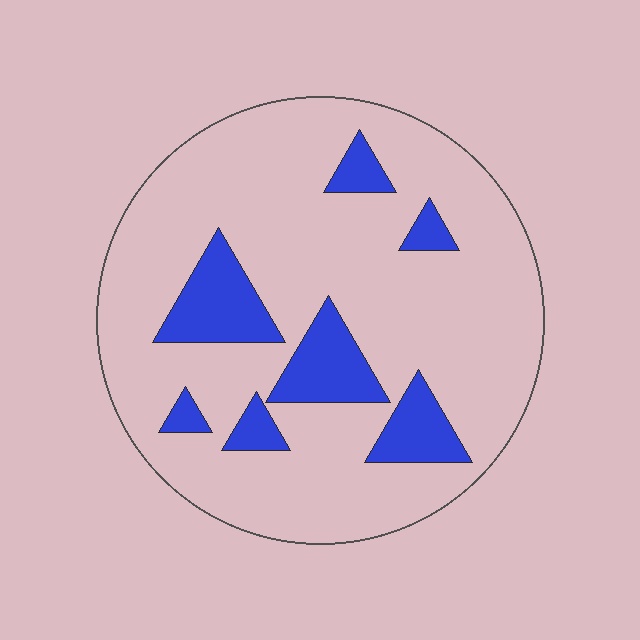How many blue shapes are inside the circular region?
7.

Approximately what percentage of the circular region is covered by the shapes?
Approximately 15%.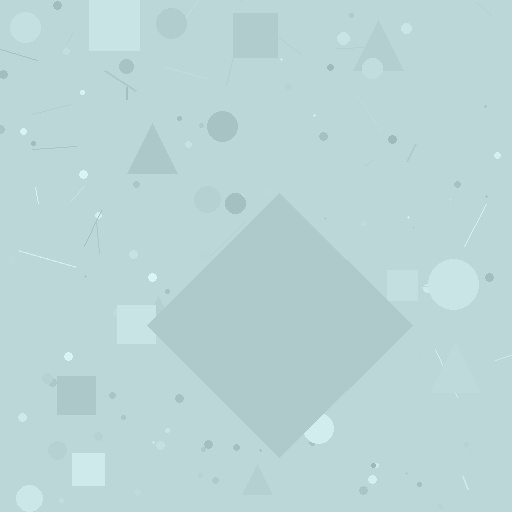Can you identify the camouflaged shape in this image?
The camouflaged shape is a diamond.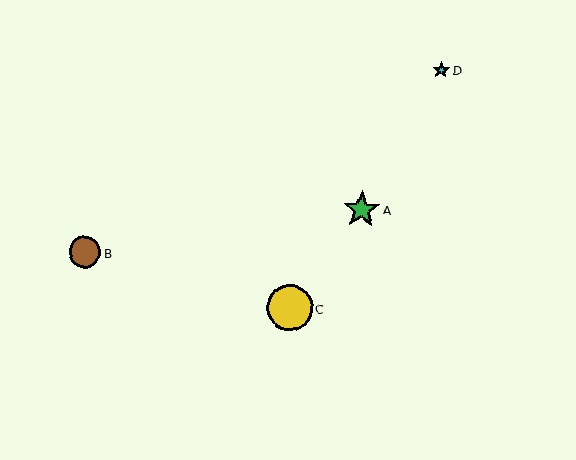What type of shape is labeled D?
Shape D is a cyan star.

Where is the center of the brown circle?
The center of the brown circle is at (85, 252).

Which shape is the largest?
The yellow circle (labeled C) is the largest.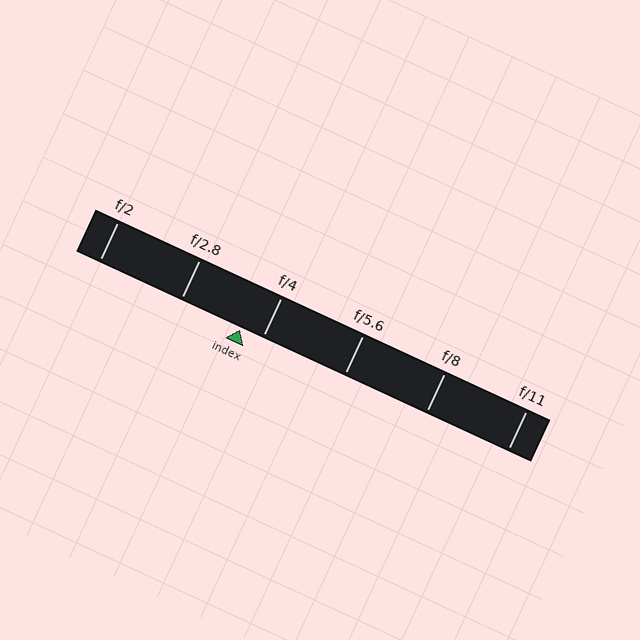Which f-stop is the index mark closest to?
The index mark is closest to f/4.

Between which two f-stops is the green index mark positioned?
The index mark is between f/2.8 and f/4.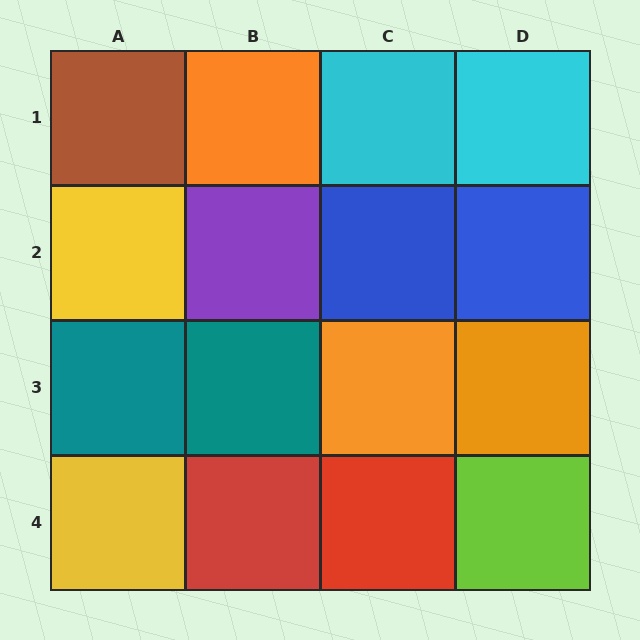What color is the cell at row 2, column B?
Purple.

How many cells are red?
2 cells are red.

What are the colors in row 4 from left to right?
Yellow, red, red, lime.